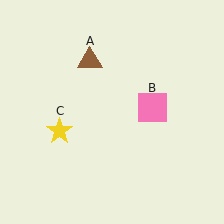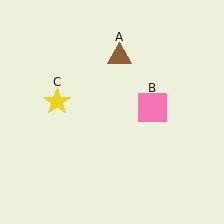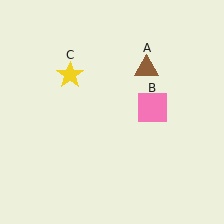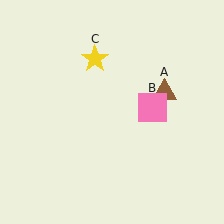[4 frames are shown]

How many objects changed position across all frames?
2 objects changed position: brown triangle (object A), yellow star (object C).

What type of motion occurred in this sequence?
The brown triangle (object A), yellow star (object C) rotated clockwise around the center of the scene.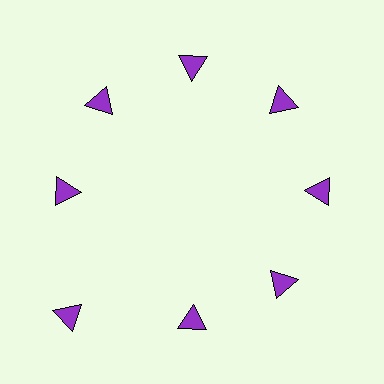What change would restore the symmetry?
The symmetry would be restored by moving it inward, back onto the ring so that all 8 triangles sit at equal angles and equal distance from the center.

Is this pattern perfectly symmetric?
No. The 8 purple triangles are arranged in a ring, but one element near the 8 o'clock position is pushed outward from the center, breaking the 8-fold rotational symmetry.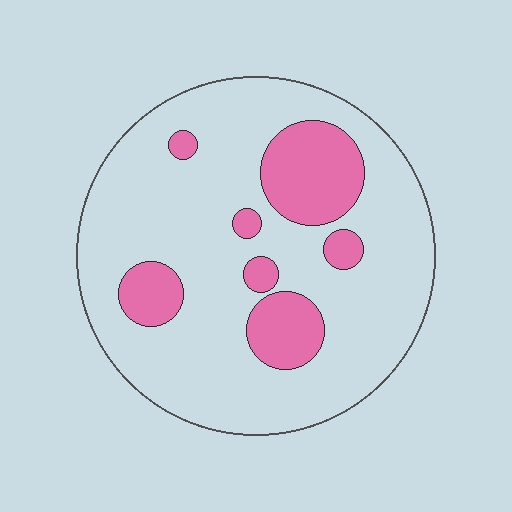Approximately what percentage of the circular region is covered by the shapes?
Approximately 20%.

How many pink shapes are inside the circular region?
7.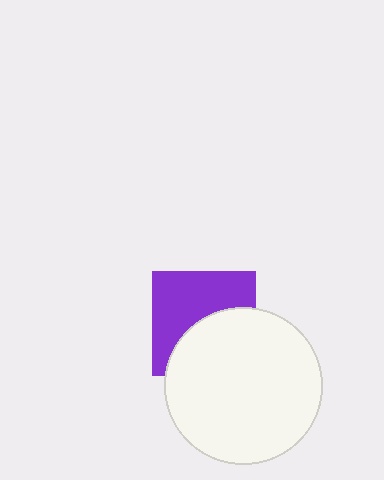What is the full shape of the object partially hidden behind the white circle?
The partially hidden object is a purple square.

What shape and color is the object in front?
The object in front is a white circle.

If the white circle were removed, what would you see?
You would see the complete purple square.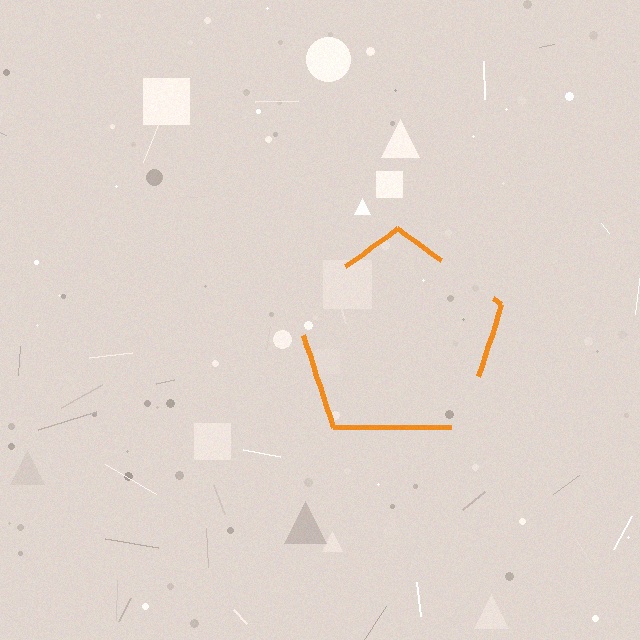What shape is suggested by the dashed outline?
The dashed outline suggests a pentagon.